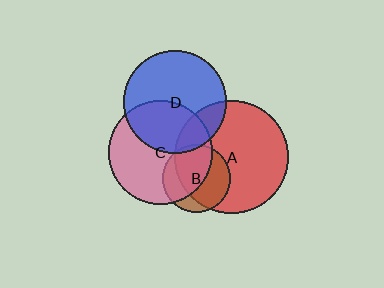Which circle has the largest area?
Circle A (red).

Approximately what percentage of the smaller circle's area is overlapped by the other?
Approximately 70%.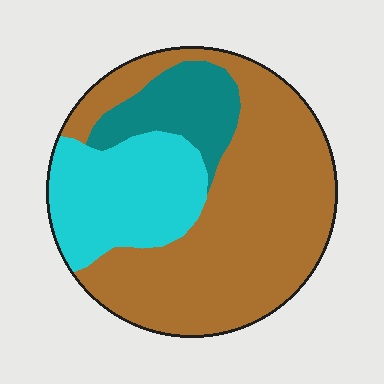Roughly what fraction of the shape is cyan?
Cyan covers 25% of the shape.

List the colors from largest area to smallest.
From largest to smallest: brown, cyan, teal.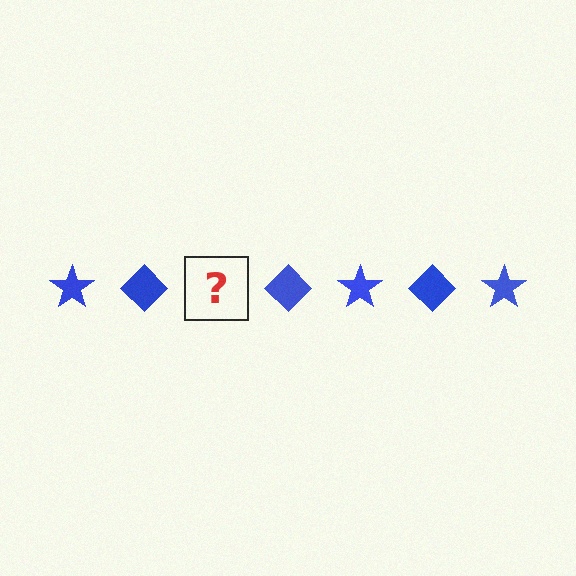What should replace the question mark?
The question mark should be replaced with a blue star.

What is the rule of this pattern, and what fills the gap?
The rule is that the pattern cycles through star, diamond shapes in blue. The gap should be filled with a blue star.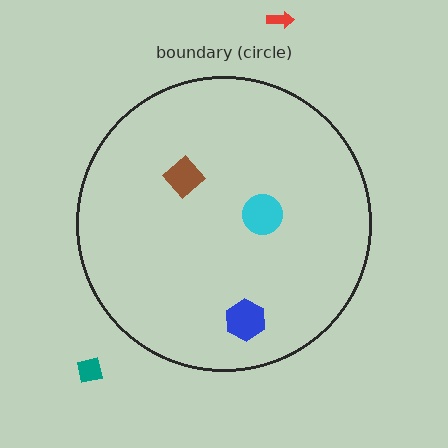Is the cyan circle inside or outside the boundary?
Inside.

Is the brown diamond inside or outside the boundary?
Inside.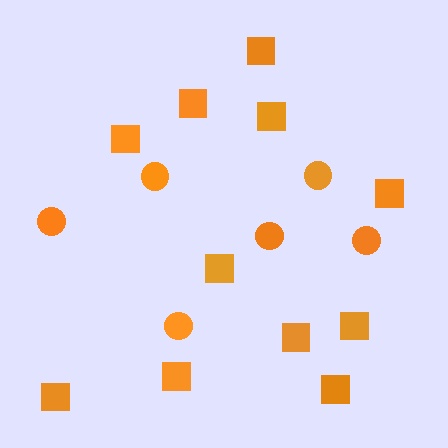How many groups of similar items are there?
There are 2 groups: one group of circles (6) and one group of squares (11).